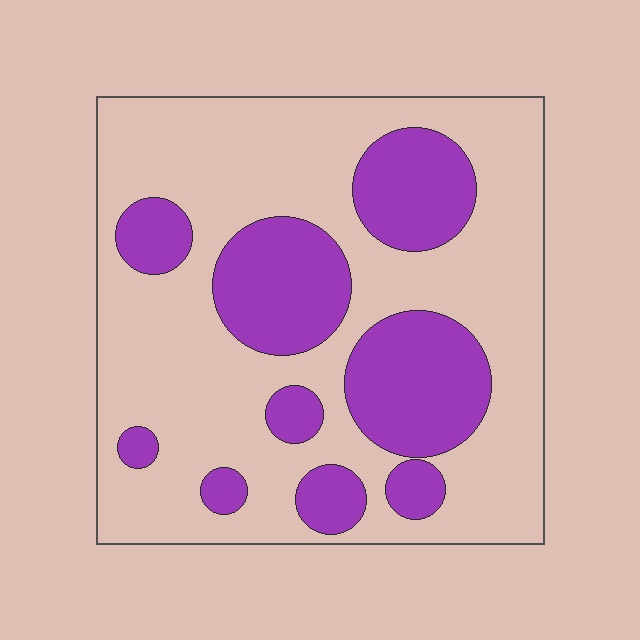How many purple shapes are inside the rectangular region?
9.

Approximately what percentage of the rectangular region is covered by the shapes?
Approximately 30%.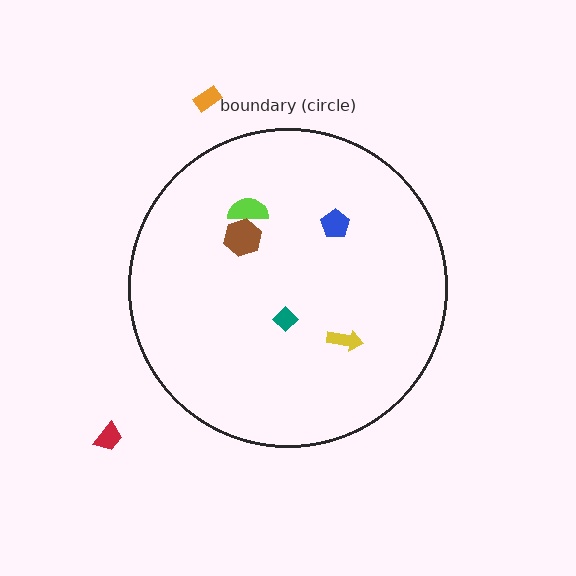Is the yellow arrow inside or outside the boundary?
Inside.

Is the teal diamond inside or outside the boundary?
Inside.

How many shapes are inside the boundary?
5 inside, 2 outside.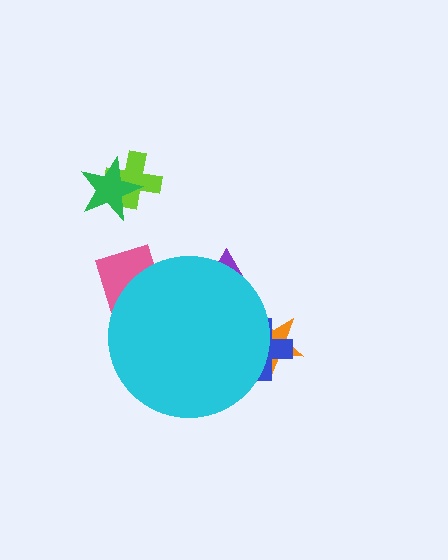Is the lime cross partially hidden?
No, the lime cross is fully visible.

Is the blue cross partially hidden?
Yes, the blue cross is partially hidden behind the cyan circle.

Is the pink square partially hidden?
Yes, the pink square is partially hidden behind the cyan circle.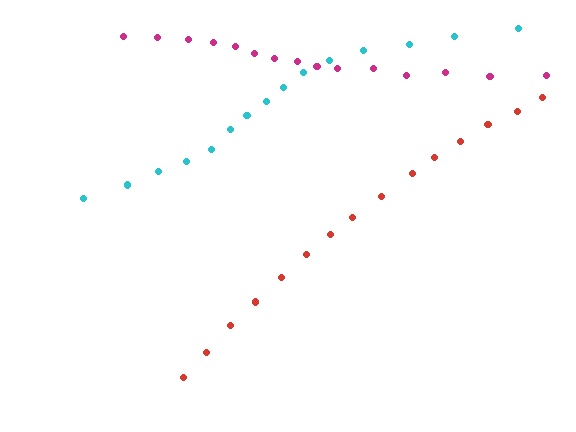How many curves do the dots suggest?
There are 3 distinct paths.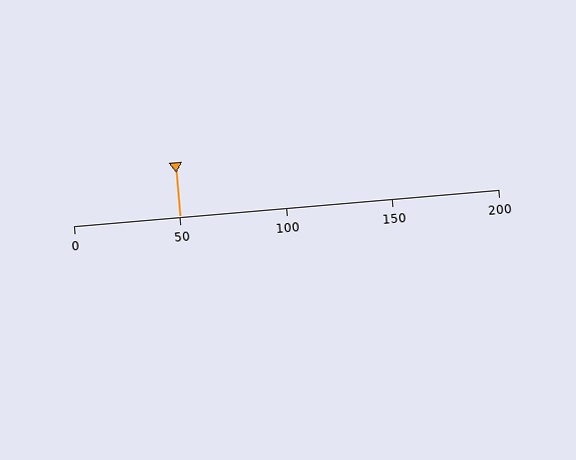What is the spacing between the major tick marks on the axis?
The major ticks are spaced 50 apart.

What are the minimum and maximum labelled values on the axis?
The axis runs from 0 to 200.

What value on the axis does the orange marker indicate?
The marker indicates approximately 50.